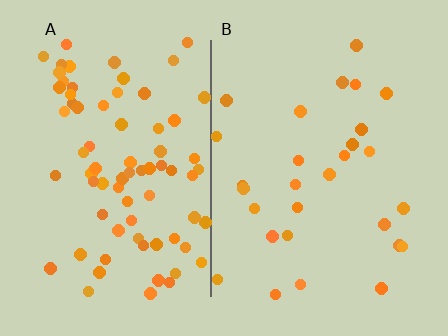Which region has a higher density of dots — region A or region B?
A (the left).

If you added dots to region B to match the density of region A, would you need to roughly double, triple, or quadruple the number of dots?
Approximately triple.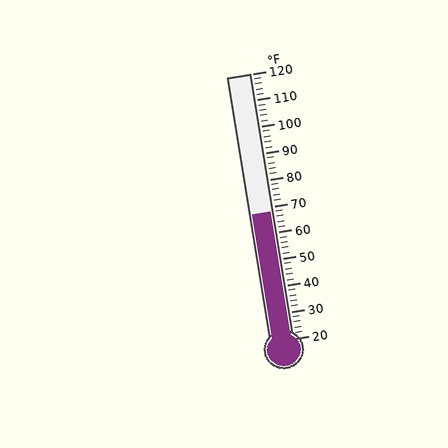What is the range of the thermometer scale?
The thermometer scale ranges from 20°F to 120°F.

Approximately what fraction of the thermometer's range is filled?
The thermometer is filled to approximately 50% of its range.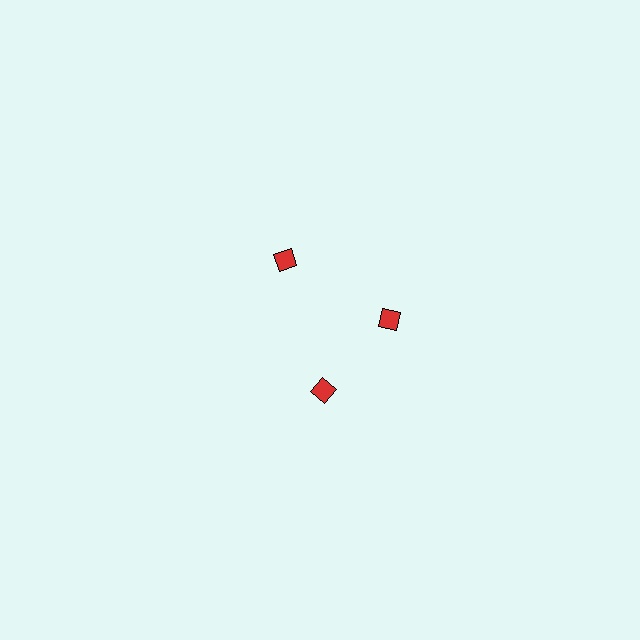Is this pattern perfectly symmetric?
No. The 3 red squares are arranged in a ring, but one element near the 7 o'clock position is rotated out of alignment along the ring, breaking the 3-fold rotational symmetry.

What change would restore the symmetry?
The symmetry would be restored by rotating it back into even spacing with its neighbors so that all 3 squares sit at equal angles and equal distance from the center.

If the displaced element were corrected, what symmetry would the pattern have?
It would have 3-fold rotational symmetry — the pattern would map onto itself every 120 degrees.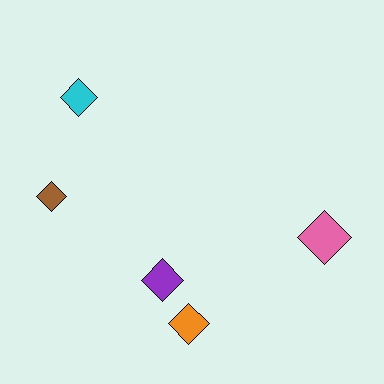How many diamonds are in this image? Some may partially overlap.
There are 5 diamonds.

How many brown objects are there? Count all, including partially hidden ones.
There is 1 brown object.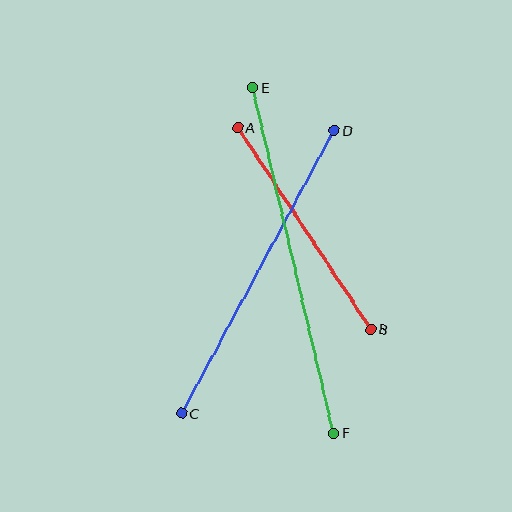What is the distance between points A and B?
The distance is approximately 242 pixels.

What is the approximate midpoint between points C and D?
The midpoint is at approximately (258, 272) pixels.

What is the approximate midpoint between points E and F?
The midpoint is at approximately (293, 260) pixels.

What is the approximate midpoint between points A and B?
The midpoint is at approximately (304, 228) pixels.